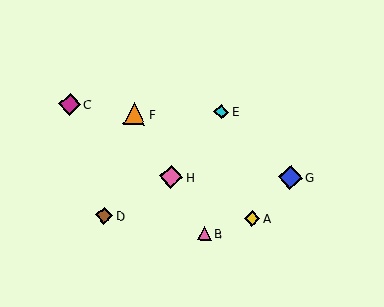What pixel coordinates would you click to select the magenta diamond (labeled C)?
Click at (70, 104) to select the magenta diamond C.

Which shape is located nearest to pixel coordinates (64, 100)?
The magenta diamond (labeled C) at (70, 104) is nearest to that location.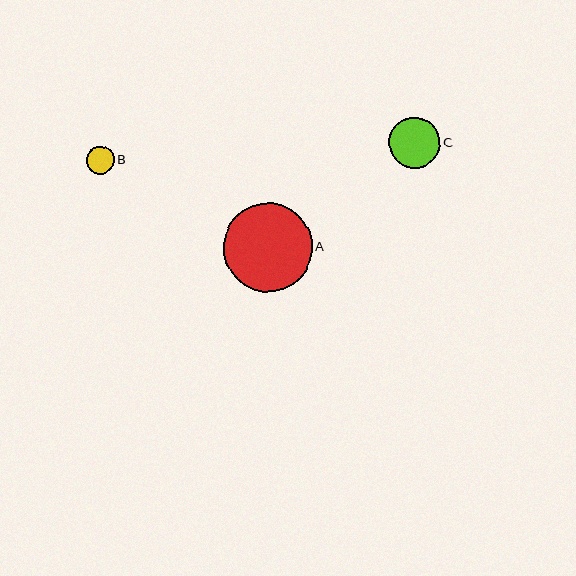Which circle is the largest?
Circle A is the largest with a size of approximately 89 pixels.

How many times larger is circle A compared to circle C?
Circle A is approximately 1.7 times the size of circle C.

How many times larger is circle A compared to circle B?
Circle A is approximately 3.2 times the size of circle B.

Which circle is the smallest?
Circle B is the smallest with a size of approximately 28 pixels.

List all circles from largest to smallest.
From largest to smallest: A, C, B.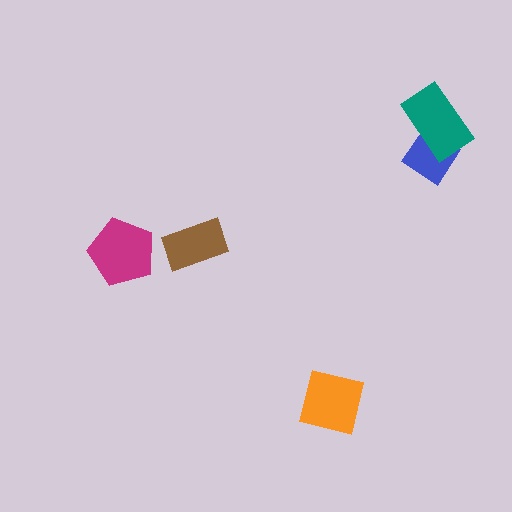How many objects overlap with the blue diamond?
1 object overlaps with the blue diamond.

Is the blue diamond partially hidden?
Yes, it is partially covered by another shape.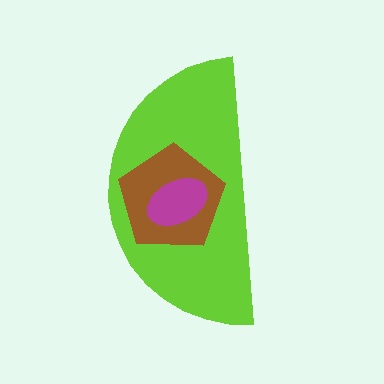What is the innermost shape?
The magenta ellipse.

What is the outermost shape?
The lime semicircle.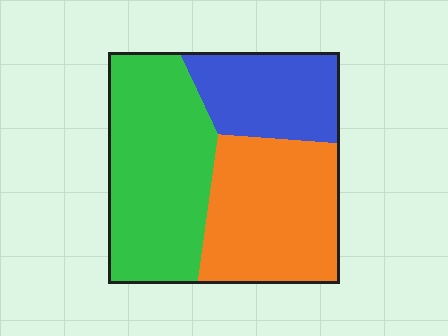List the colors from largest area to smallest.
From largest to smallest: green, orange, blue.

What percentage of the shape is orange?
Orange takes up between a third and a half of the shape.